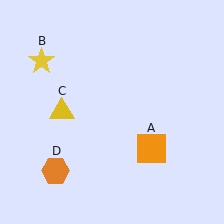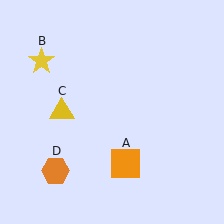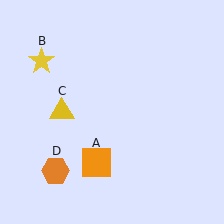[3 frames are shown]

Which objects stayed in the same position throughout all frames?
Yellow star (object B) and yellow triangle (object C) and orange hexagon (object D) remained stationary.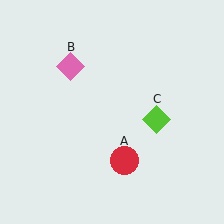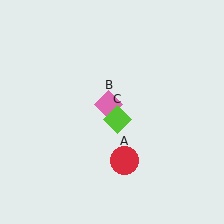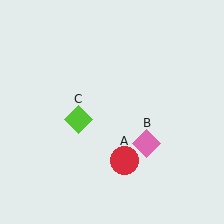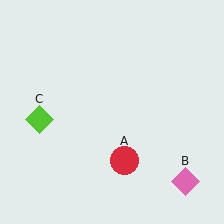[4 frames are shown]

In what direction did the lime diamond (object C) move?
The lime diamond (object C) moved left.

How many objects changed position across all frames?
2 objects changed position: pink diamond (object B), lime diamond (object C).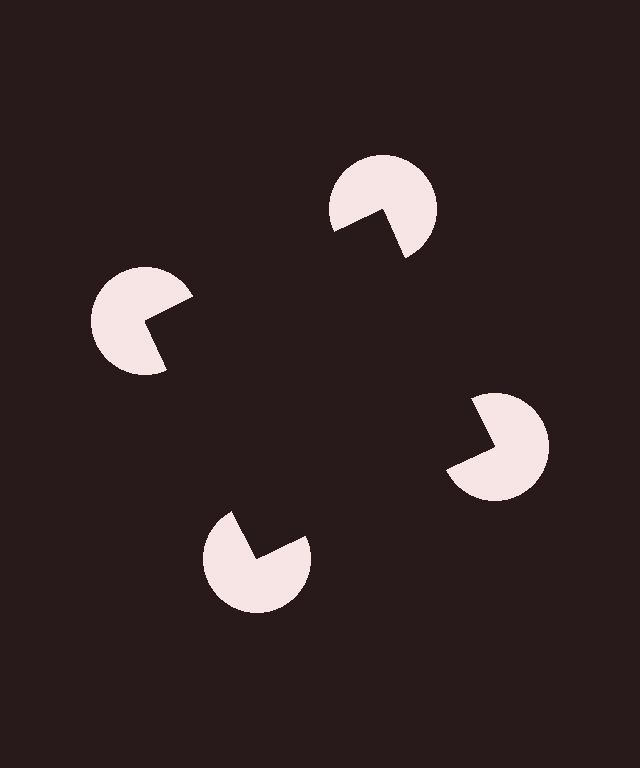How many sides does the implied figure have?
4 sides.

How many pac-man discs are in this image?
There are 4 — one at each vertex of the illusory square.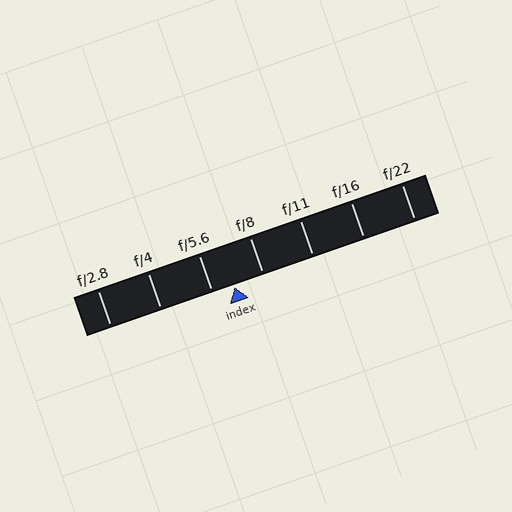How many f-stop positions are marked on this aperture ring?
There are 7 f-stop positions marked.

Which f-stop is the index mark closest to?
The index mark is closest to f/5.6.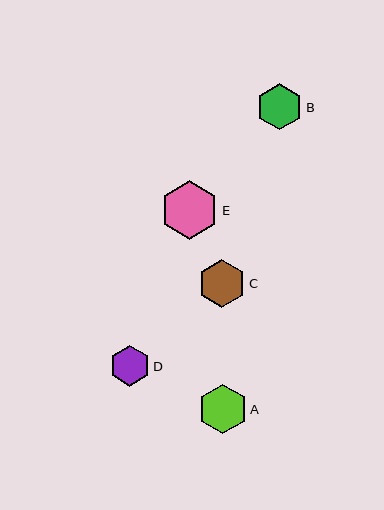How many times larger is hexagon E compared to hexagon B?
Hexagon E is approximately 1.3 times the size of hexagon B.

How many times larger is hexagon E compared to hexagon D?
Hexagon E is approximately 1.4 times the size of hexagon D.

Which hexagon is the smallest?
Hexagon D is the smallest with a size of approximately 40 pixels.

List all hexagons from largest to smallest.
From largest to smallest: E, A, C, B, D.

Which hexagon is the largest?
Hexagon E is the largest with a size of approximately 58 pixels.